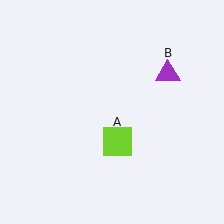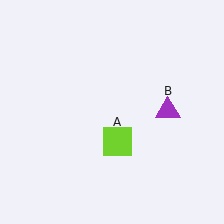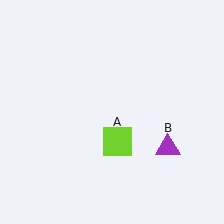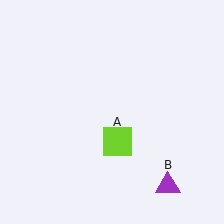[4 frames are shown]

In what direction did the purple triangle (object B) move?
The purple triangle (object B) moved down.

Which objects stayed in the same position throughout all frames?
Lime square (object A) remained stationary.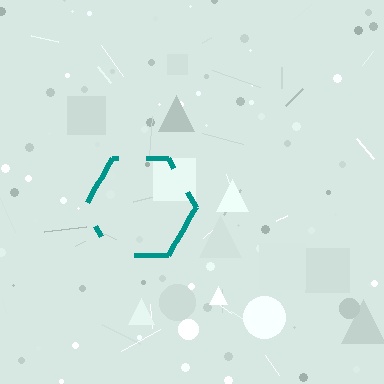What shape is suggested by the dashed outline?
The dashed outline suggests a hexagon.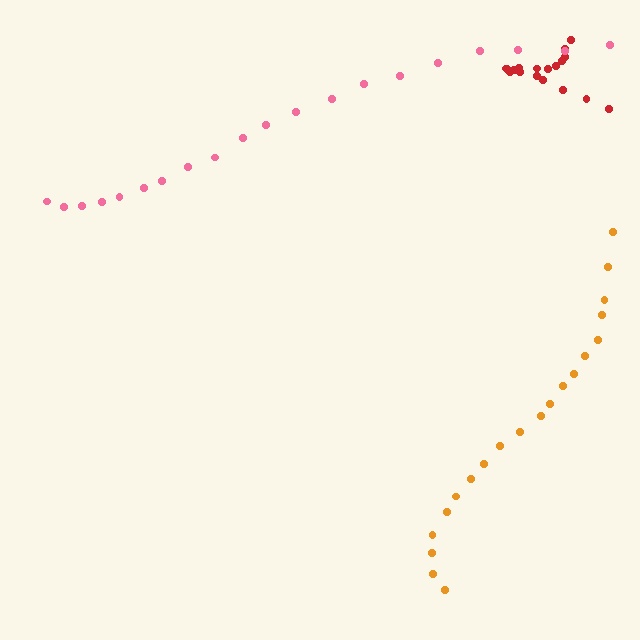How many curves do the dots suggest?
There are 3 distinct paths.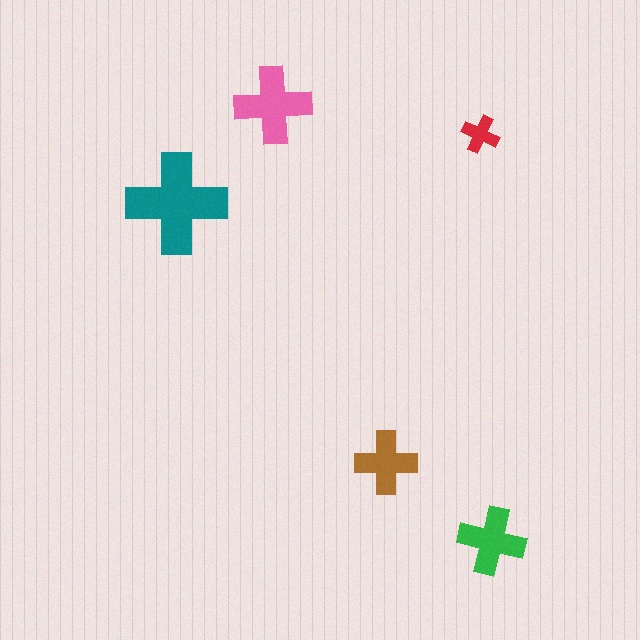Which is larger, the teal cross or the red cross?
The teal one.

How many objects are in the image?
There are 5 objects in the image.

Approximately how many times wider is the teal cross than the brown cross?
About 1.5 times wider.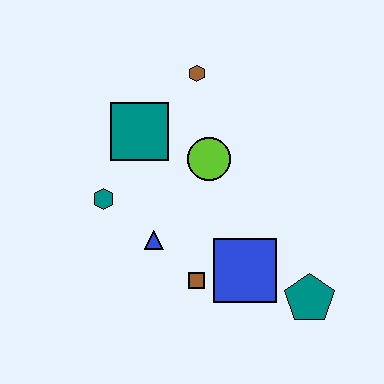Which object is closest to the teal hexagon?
The blue triangle is closest to the teal hexagon.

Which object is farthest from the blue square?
The brown hexagon is farthest from the blue square.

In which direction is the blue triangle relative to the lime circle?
The blue triangle is below the lime circle.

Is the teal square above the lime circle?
Yes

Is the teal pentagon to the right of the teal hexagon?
Yes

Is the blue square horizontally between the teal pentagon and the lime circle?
Yes